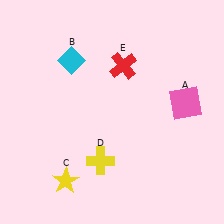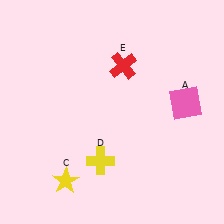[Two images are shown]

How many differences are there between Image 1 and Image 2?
There is 1 difference between the two images.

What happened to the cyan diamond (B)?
The cyan diamond (B) was removed in Image 2. It was in the top-left area of Image 1.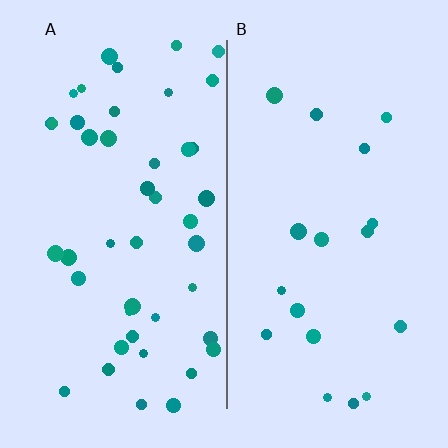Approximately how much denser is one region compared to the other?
Approximately 2.5× — region A over region B.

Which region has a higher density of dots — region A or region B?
A (the left).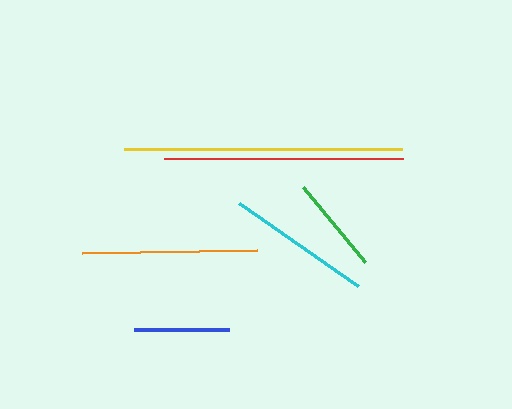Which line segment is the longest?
The yellow line is the longest at approximately 279 pixels.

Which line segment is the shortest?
The blue line is the shortest at approximately 95 pixels.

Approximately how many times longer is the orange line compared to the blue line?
The orange line is approximately 1.9 times the length of the blue line.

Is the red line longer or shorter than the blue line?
The red line is longer than the blue line.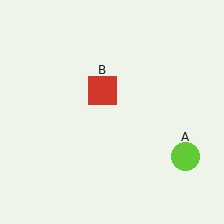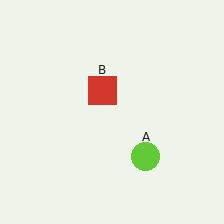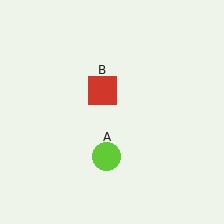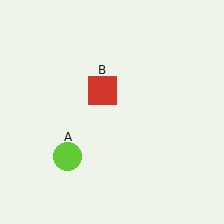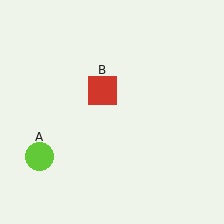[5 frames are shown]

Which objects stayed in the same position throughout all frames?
Red square (object B) remained stationary.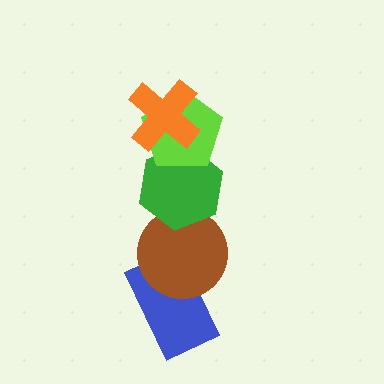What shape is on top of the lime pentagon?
The orange cross is on top of the lime pentagon.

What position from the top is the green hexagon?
The green hexagon is 3rd from the top.